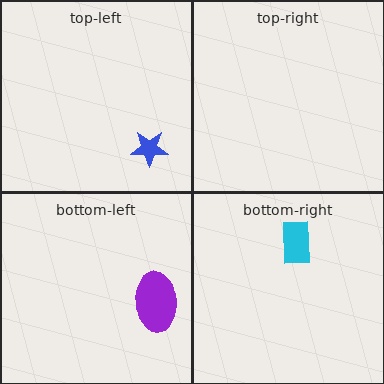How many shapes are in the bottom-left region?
1.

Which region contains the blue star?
The top-left region.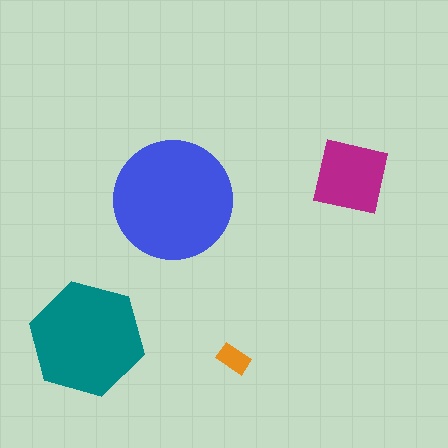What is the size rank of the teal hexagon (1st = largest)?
2nd.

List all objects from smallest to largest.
The orange rectangle, the magenta square, the teal hexagon, the blue circle.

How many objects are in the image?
There are 4 objects in the image.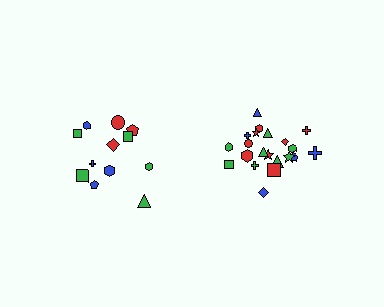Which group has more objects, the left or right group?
The right group.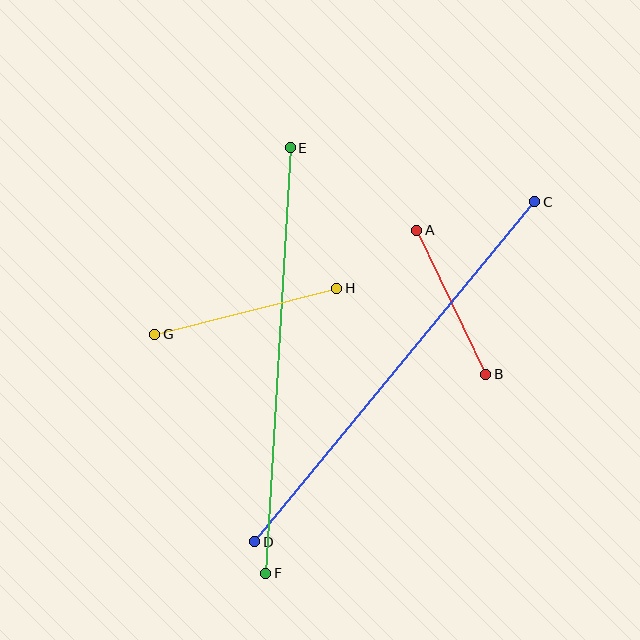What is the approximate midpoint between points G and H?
The midpoint is at approximately (246, 311) pixels.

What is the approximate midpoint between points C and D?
The midpoint is at approximately (395, 372) pixels.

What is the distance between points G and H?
The distance is approximately 188 pixels.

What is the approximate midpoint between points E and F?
The midpoint is at approximately (278, 360) pixels.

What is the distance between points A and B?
The distance is approximately 160 pixels.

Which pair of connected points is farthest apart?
Points C and D are farthest apart.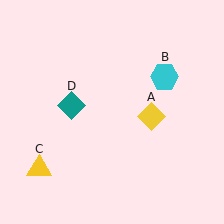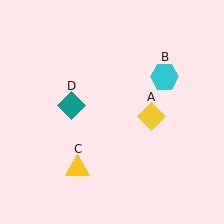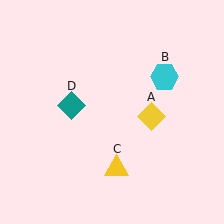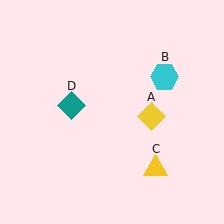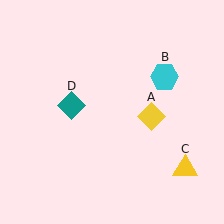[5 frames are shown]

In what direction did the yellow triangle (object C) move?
The yellow triangle (object C) moved right.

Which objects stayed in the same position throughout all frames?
Yellow diamond (object A) and cyan hexagon (object B) and teal diamond (object D) remained stationary.